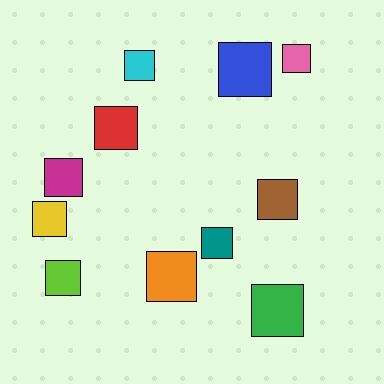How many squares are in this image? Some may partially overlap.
There are 11 squares.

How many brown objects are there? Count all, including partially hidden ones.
There is 1 brown object.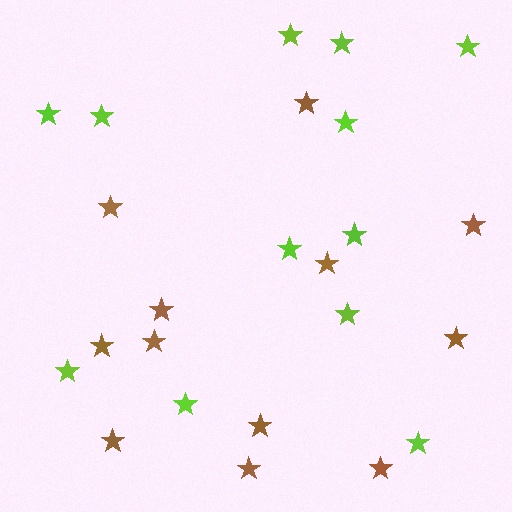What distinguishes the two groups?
There are 2 groups: one group of lime stars (12) and one group of brown stars (12).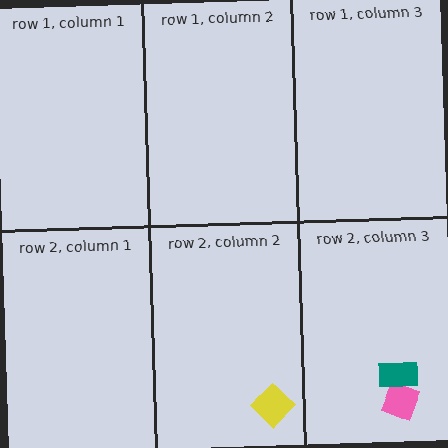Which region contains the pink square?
The row 2, column 3 region.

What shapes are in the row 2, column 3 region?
The pink square, the teal rectangle.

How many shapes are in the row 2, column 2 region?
1.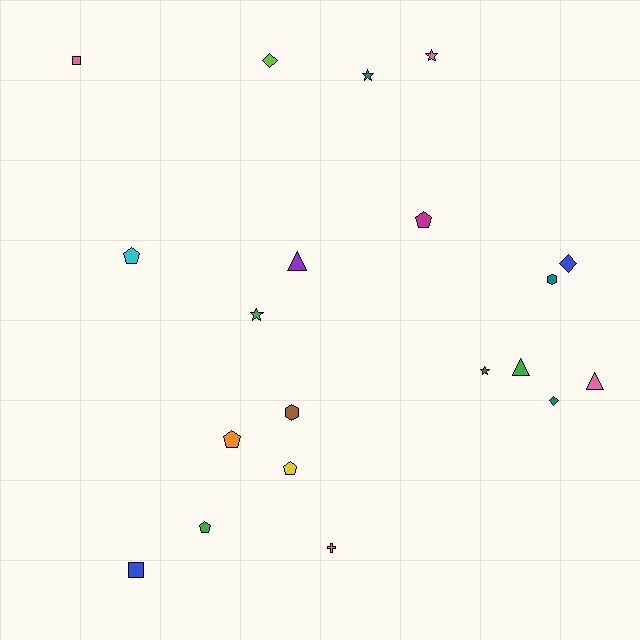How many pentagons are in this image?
There are 5 pentagons.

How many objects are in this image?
There are 20 objects.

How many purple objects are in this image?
There is 1 purple object.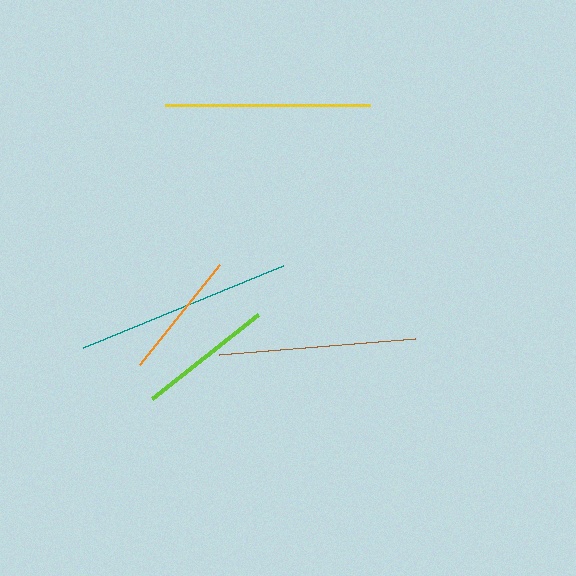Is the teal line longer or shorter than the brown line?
The teal line is longer than the brown line.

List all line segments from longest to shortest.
From longest to shortest: teal, yellow, brown, lime, orange.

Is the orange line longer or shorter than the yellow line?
The yellow line is longer than the orange line.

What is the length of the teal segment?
The teal segment is approximately 216 pixels long.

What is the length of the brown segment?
The brown segment is approximately 197 pixels long.